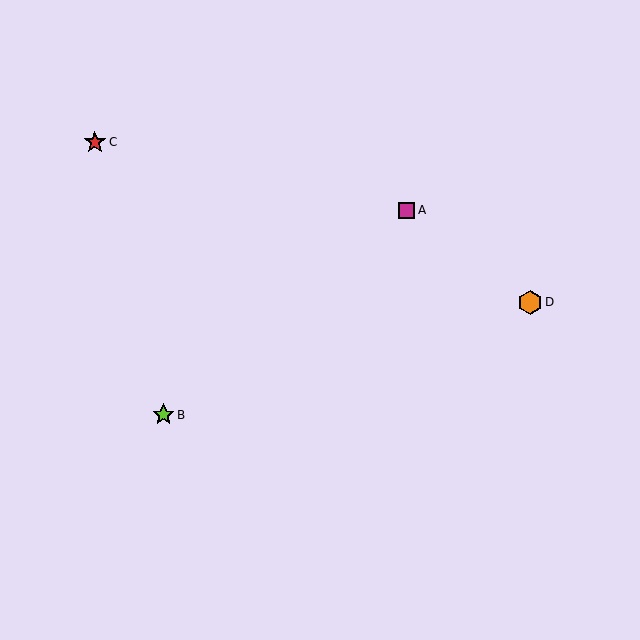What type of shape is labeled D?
Shape D is an orange hexagon.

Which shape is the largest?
The orange hexagon (labeled D) is the largest.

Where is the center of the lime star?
The center of the lime star is at (163, 415).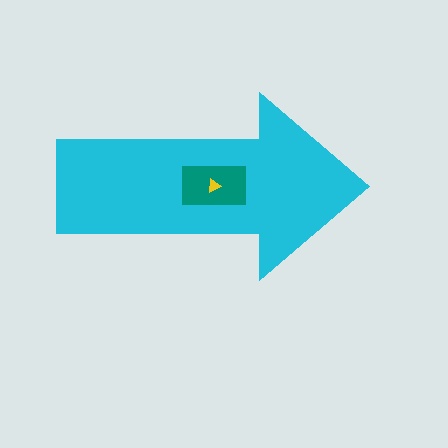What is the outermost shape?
The cyan arrow.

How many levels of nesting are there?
3.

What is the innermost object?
The yellow triangle.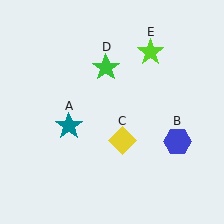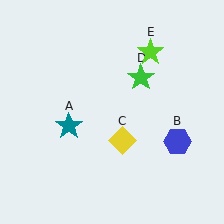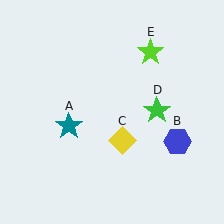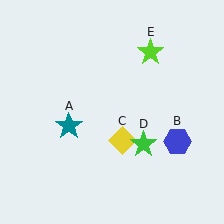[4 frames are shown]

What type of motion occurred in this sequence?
The green star (object D) rotated clockwise around the center of the scene.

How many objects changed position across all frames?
1 object changed position: green star (object D).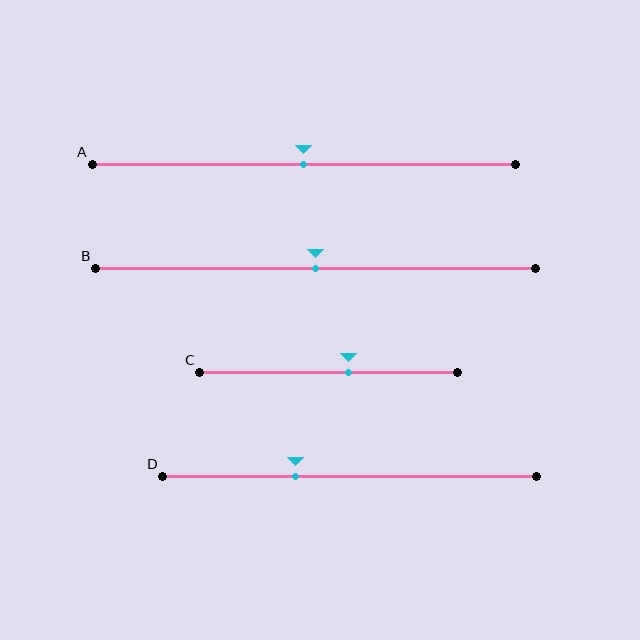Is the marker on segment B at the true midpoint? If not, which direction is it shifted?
Yes, the marker on segment B is at the true midpoint.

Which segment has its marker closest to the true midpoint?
Segment A has its marker closest to the true midpoint.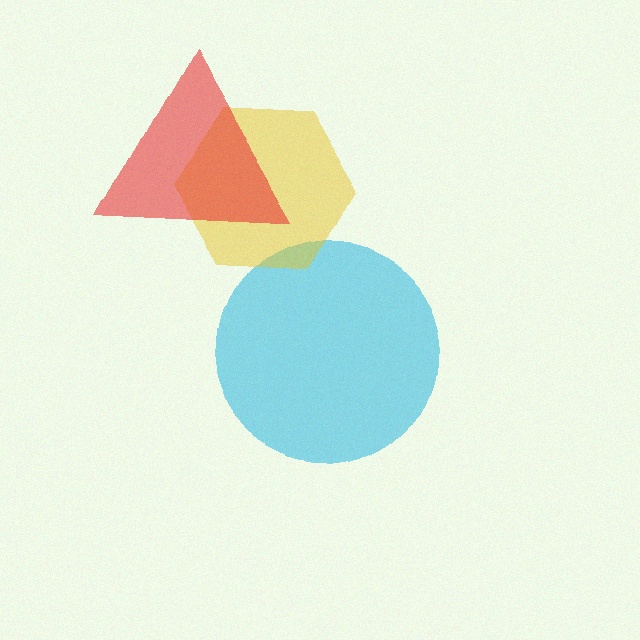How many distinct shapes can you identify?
There are 3 distinct shapes: a cyan circle, a yellow hexagon, a red triangle.